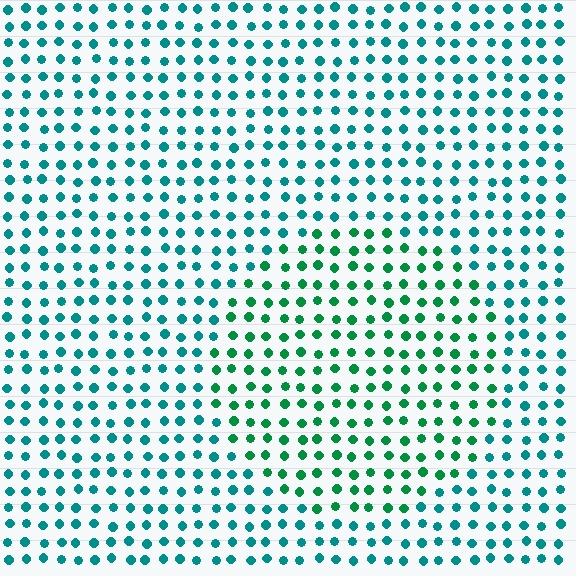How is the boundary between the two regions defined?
The boundary is defined purely by a slight shift in hue (about 32 degrees). Spacing, size, and orientation are identical on both sides.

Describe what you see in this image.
The image is filled with small teal elements in a uniform arrangement. A circle-shaped region is visible where the elements are tinted to a slightly different hue, forming a subtle color boundary.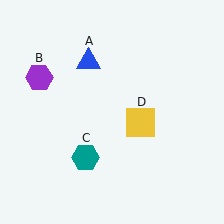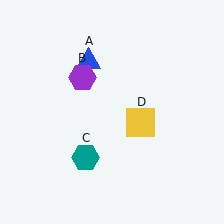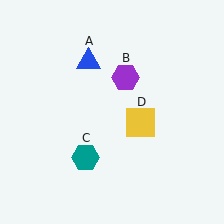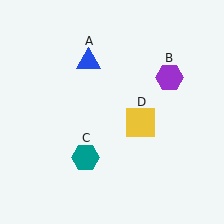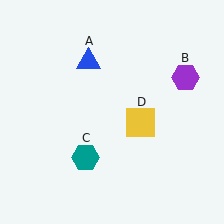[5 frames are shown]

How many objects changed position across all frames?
1 object changed position: purple hexagon (object B).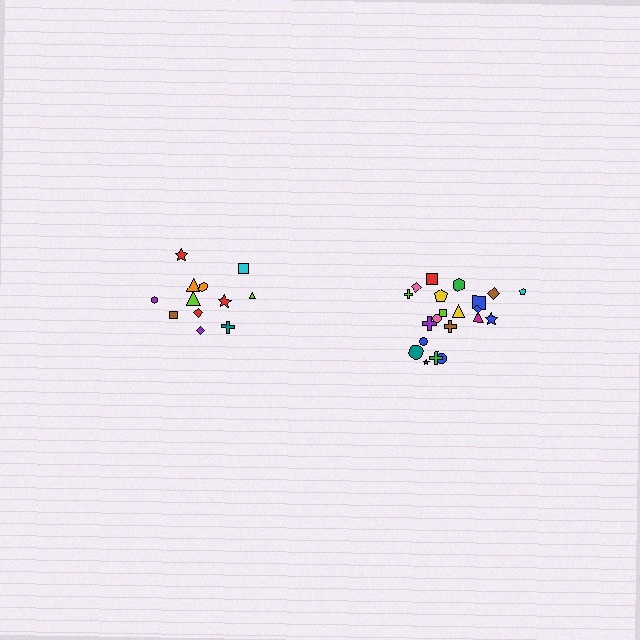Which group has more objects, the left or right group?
The right group.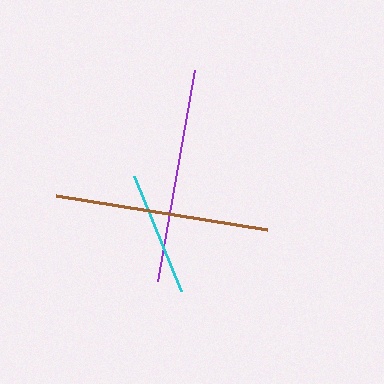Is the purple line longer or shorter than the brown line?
The purple line is longer than the brown line.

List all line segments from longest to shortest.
From longest to shortest: purple, brown, cyan.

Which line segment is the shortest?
The cyan line is the shortest at approximately 125 pixels.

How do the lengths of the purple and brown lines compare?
The purple and brown lines are approximately the same length.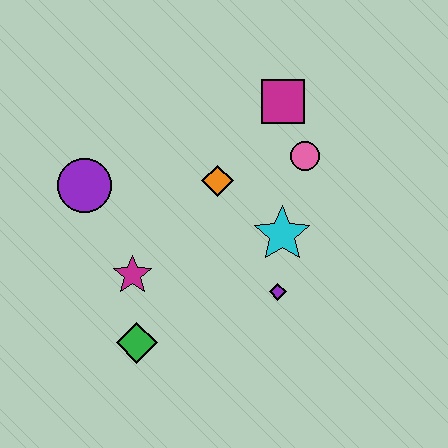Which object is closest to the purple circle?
The magenta star is closest to the purple circle.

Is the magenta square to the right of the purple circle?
Yes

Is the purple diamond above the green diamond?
Yes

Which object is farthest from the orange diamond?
The green diamond is farthest from the orange diamond.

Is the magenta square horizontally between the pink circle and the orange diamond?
Yes